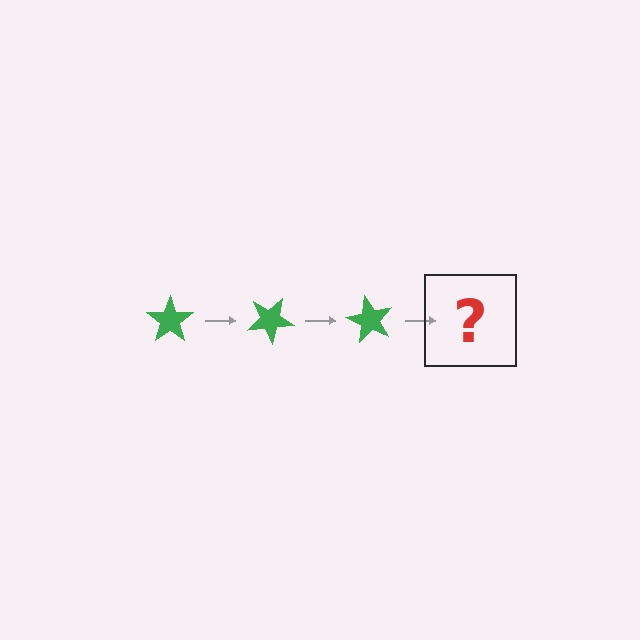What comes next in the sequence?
The next element should be a green star rotated 90 degrees.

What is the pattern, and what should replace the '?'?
The pattern is that the star rotates 30 degrees each step. The '?' should be a green star rotated 90 degrees.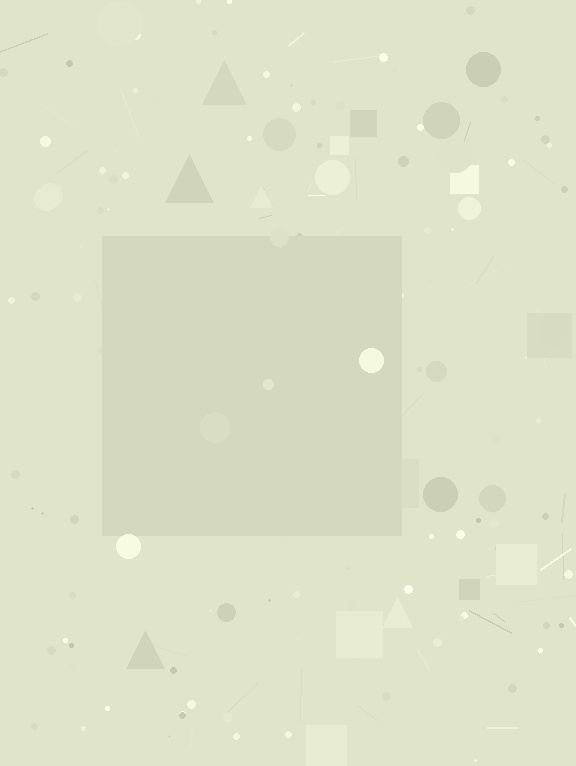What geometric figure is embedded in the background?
A square is embedded in the background.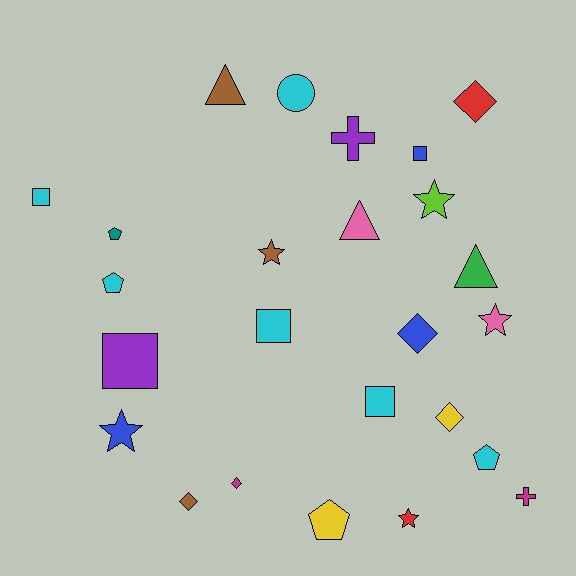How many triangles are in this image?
There are 3 triangles.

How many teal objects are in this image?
There is 1 teal object.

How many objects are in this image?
There are 25 objects.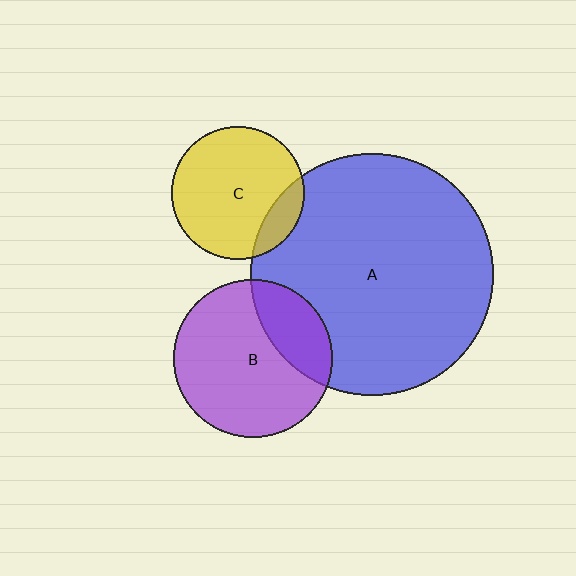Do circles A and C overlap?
Yes.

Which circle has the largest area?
Circle A (blue).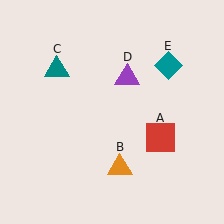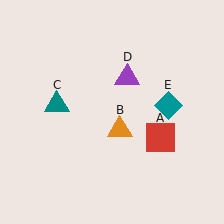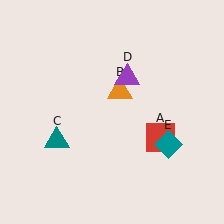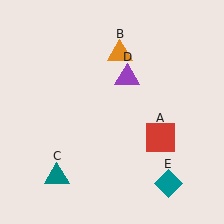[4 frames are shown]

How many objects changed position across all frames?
3 objects changed position: orange triangle (object B), teal triangle (object C), teal diamond (object E).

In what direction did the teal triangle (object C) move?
The teal triangle (object C) moved down.